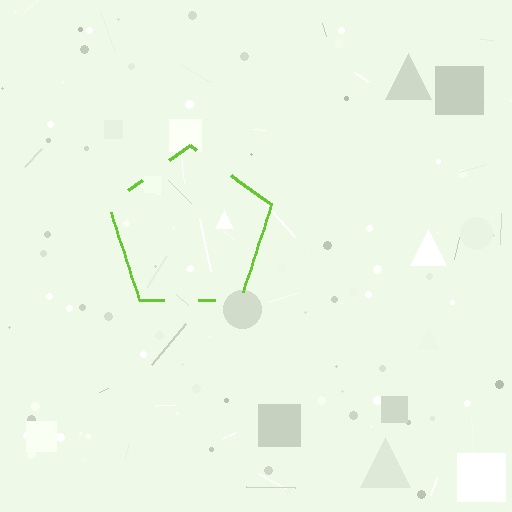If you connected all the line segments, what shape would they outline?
They would outline a pentagon.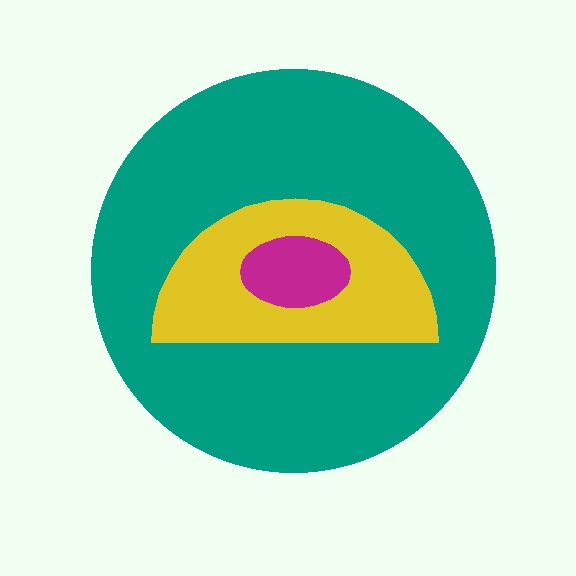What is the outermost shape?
The teal circle.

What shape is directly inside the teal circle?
The yellow semicircle.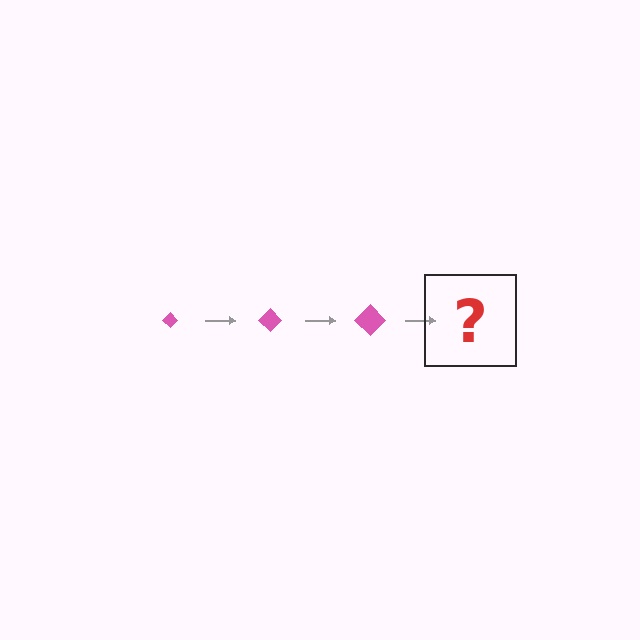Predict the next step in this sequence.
The next step is a pink diamond, larger than the previous one.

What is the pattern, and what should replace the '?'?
The pattern is that the diamond gets progressively larger each step. The '?' should be a pink diamond, larger than the previous one.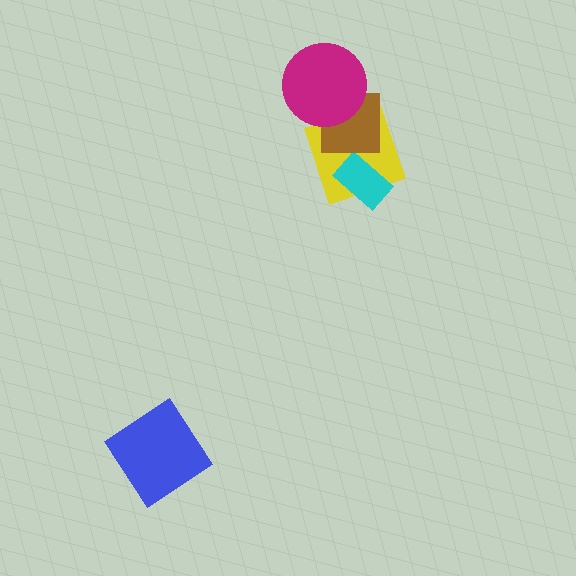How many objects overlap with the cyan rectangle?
1 object overlaps with the cyan rectangle.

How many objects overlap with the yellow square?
2 objects overlap with the yellow square.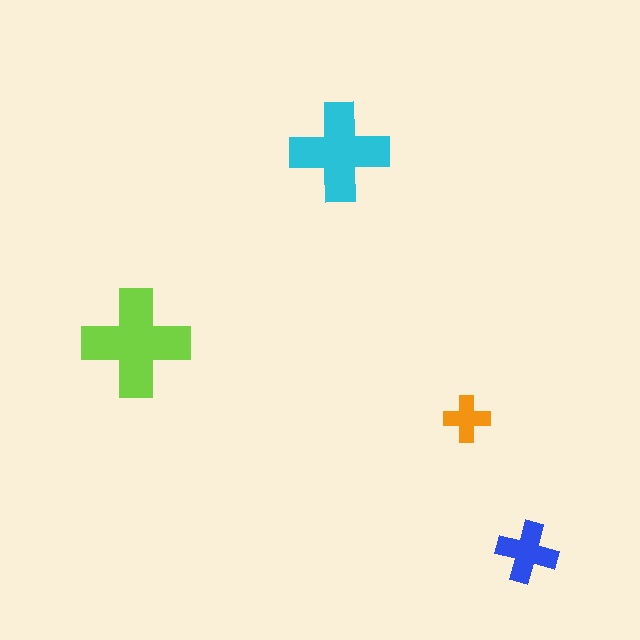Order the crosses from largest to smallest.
the lime one, the cyan one, the blue one, the orange one.